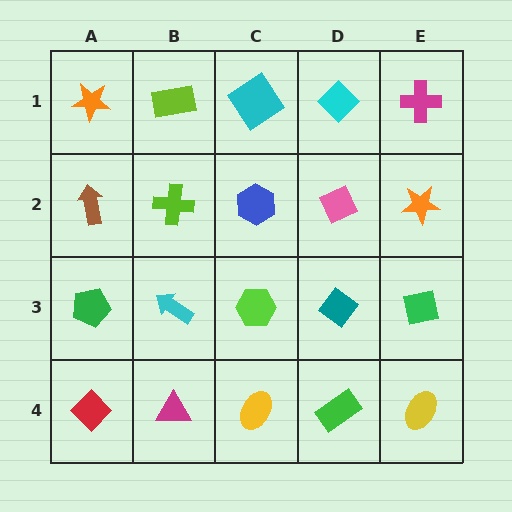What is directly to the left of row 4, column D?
A yellow ellipse.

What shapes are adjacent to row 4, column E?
A green square (row 3, column E), a green rectangle (row 4, column D).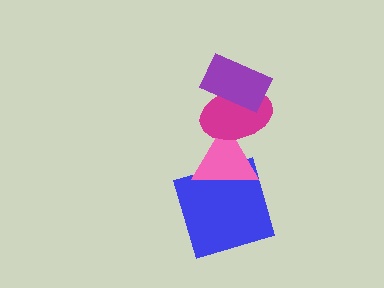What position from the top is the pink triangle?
The pink triangle is 3rd from the top.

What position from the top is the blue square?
The blue square is 4th from the top.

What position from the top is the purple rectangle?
The purple rectangle is 1st from the top.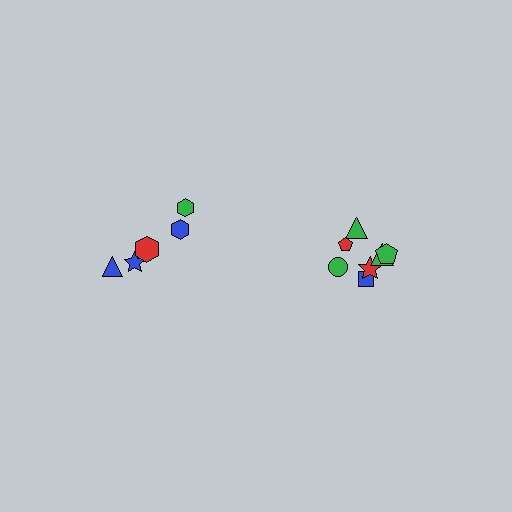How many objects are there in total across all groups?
There are 12 objects.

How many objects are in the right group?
There are 7 objects.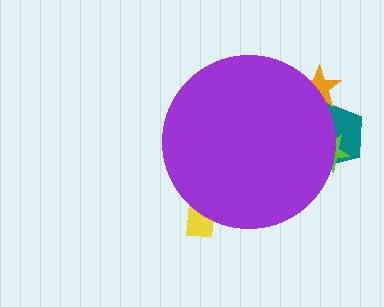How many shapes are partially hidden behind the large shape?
4 shapes are partially hidden.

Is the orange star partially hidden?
Yes, the orange star is partially hidden behind the purple circle.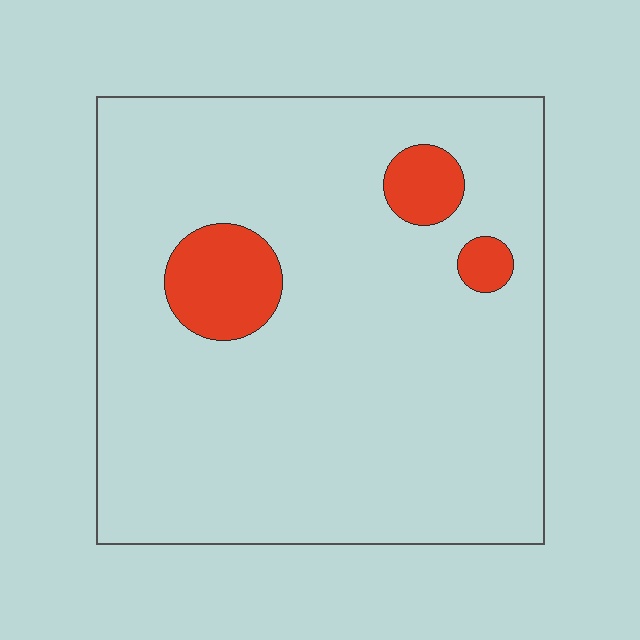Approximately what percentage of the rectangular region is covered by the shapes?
Approximately 10%.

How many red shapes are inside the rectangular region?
3.